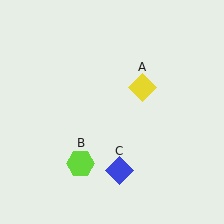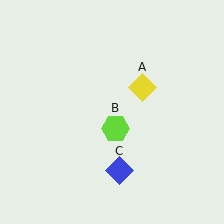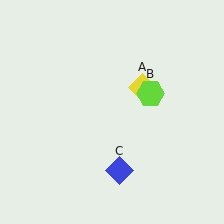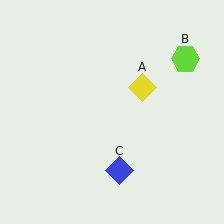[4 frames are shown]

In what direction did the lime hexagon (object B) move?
The lime hexagon (object B) moved up and to the right.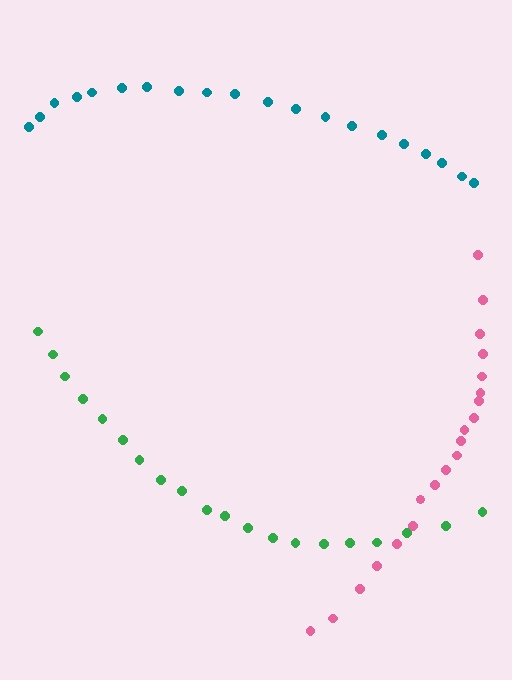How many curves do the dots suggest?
There are 3 distinct paths.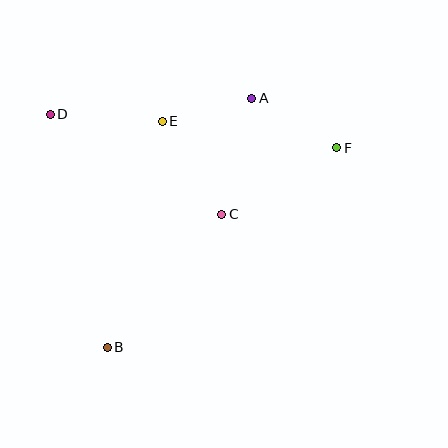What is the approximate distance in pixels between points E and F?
The distance between E and F is approximately 177 pixels.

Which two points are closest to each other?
Points A and E are closest to each other.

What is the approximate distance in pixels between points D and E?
The distance between D and E is approximately 112 pixels.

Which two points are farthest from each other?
Points B and F are farthest from each other.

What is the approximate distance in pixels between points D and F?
The distance between D and F is approximately 289 pixels.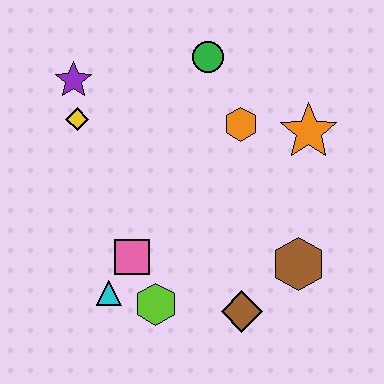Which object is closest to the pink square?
The cyan triangle is closest to the pink square.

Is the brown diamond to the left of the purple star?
No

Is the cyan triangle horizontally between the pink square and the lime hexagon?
No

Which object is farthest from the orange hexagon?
The cyan triangle is farthest from the orange hexagon.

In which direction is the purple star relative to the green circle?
The purple star is to the left of the green circle.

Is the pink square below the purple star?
Yes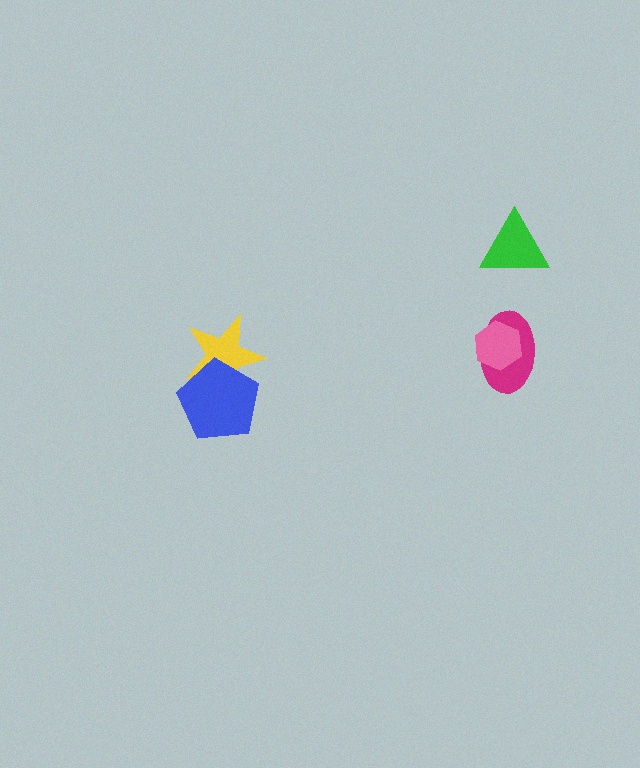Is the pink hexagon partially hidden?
No, no other shape covers it.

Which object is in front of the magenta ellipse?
The pink hexagon is in front of the magenta ellipse.